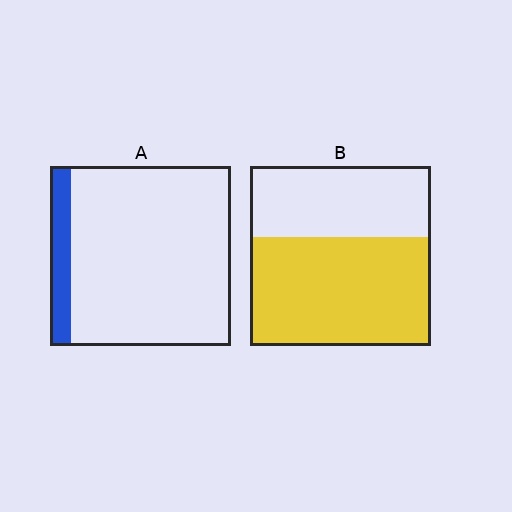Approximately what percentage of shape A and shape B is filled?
A is approximately 10% and B is approximately 60%.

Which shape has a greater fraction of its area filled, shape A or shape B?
Shape B.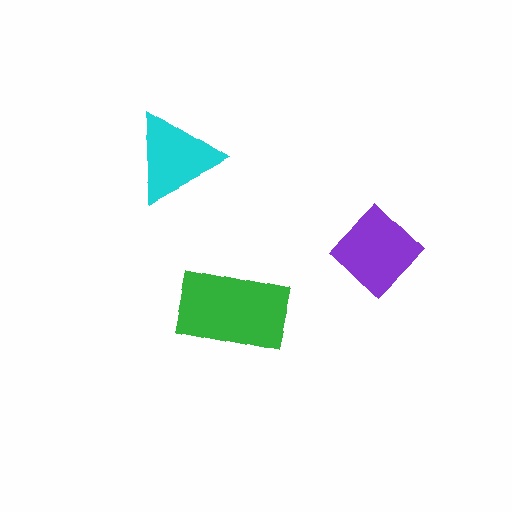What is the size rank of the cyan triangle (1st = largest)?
3rd.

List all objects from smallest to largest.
The cyan triangle, the purple diamond, the green rectangle.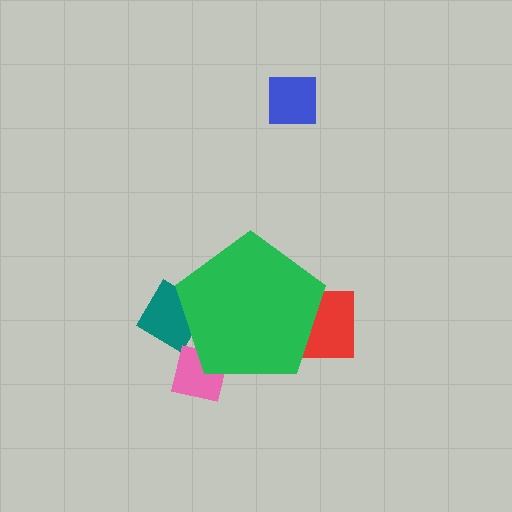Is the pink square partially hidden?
Yes, the pink square is partially hidden behind the green pentagon.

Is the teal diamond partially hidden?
Yes, the teal diamond is partially hidden behind the green pentagon.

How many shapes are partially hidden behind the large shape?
3 shapes are partially hidden.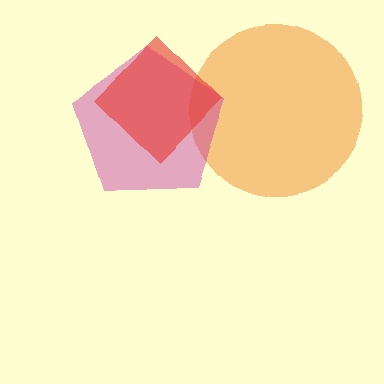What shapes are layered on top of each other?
The layered shapes are: an orange circle, a magenta pentagon, a red diamond.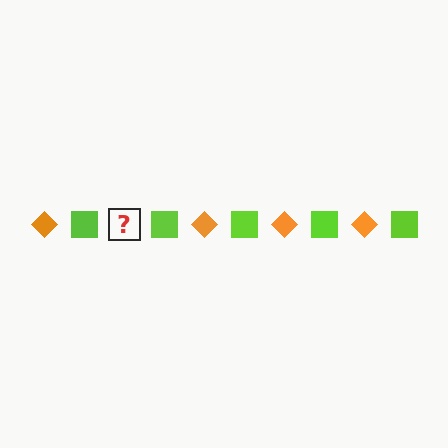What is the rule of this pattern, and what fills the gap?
The rule is that the pattern alternates between orange diamond and lime square. The gap should be filled with an orange diamond.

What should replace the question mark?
The question mark should be replaced with an orange diamond.